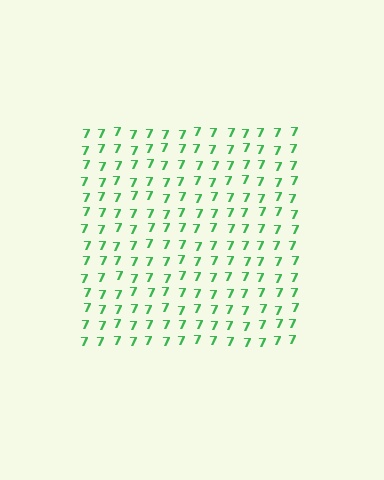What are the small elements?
The small elements are digit 7's.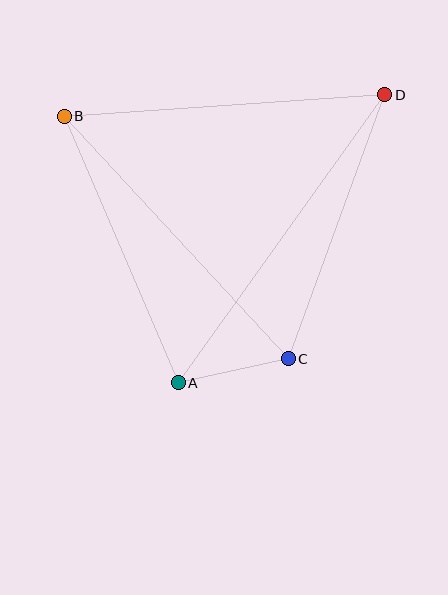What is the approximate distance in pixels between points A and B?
The distance between A and B is approximately 290 pixels.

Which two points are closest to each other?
Points A and C are closest to each other.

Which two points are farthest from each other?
Points A and D are farthest from each other.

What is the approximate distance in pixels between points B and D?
The distance between B and D is approximately 322 pixels.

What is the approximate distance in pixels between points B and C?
The distance between B and C is approximately 330 pixels.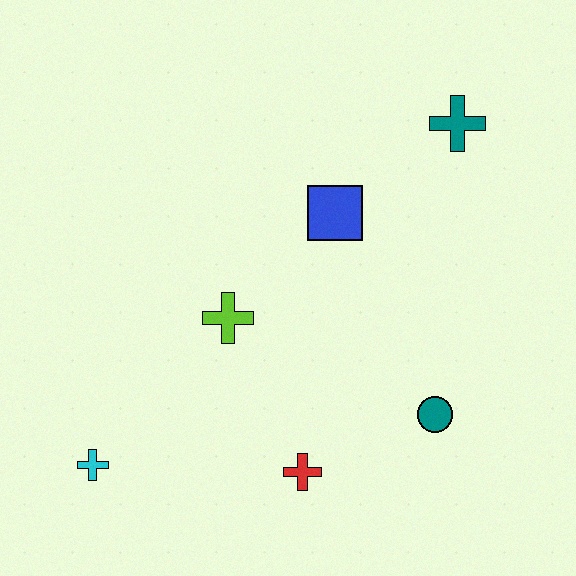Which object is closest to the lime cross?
The blue square is closest to the lime cross.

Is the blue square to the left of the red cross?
No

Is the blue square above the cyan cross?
Yes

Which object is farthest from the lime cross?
The teal cross is farthest from the lime cross.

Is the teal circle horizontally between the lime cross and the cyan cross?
No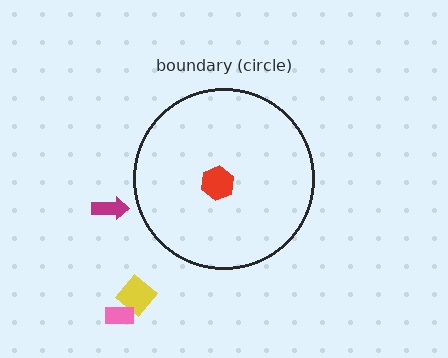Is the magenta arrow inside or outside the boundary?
Outside.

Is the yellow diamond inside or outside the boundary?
Outside.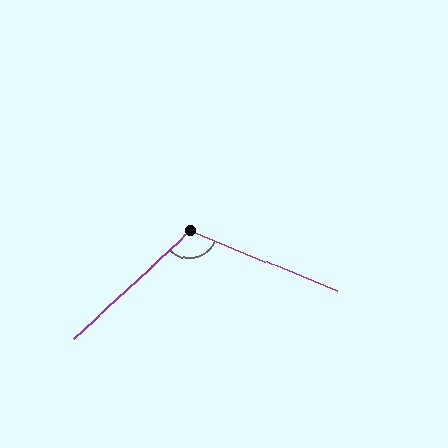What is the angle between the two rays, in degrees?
Approximately 115 degrees.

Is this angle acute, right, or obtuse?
It is obtuse.